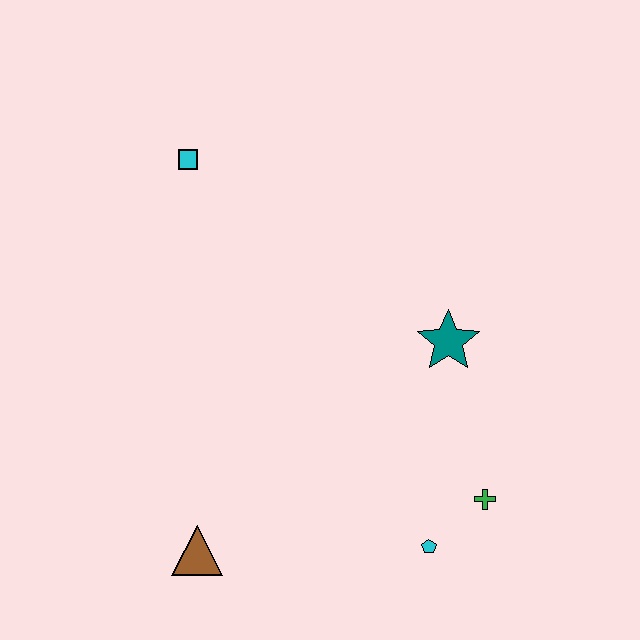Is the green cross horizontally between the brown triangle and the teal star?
No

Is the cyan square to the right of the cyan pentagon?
No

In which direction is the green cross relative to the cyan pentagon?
The green cross is to the right of the cyan pentagon.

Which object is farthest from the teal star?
The brown triangle is farthest from the teal star.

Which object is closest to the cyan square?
The teal star is closest to the cyan square.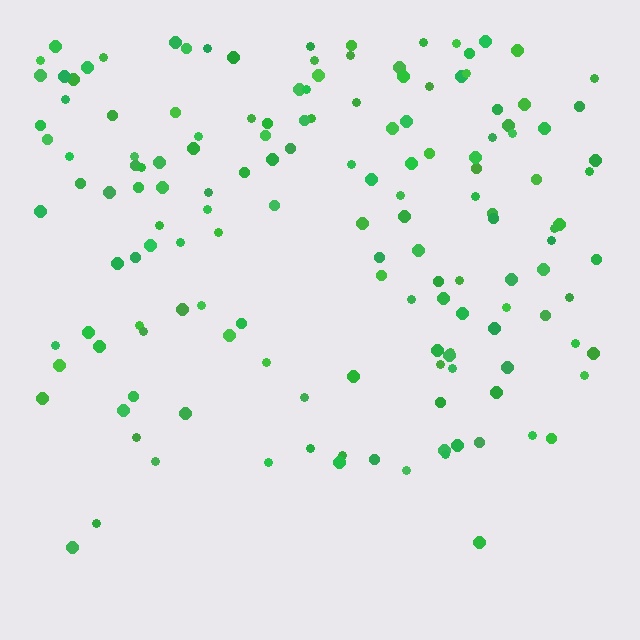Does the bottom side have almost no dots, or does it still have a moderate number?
Still a moderate number, just noticeably fewer than the top.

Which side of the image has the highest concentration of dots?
The top.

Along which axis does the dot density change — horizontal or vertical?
Vertical.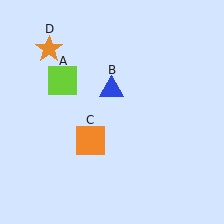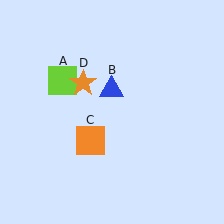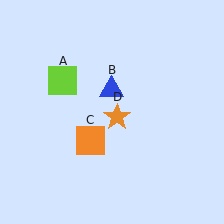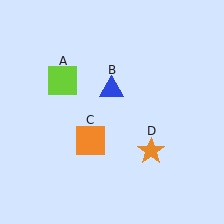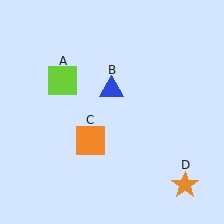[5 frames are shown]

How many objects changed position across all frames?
1 object changed position: orange star (object D).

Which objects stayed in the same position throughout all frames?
Lime square (object A) and blue triangle (object B) and orange square (object C) remained stationary.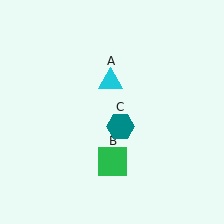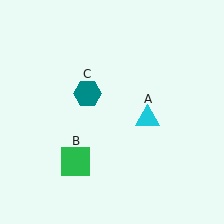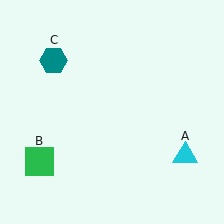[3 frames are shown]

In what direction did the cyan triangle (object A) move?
The cyan triangle (object A) moved down and to the right.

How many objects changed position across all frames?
3 objects changed position: cyan triangle (object A), green square (object B), teal hexagon (object C).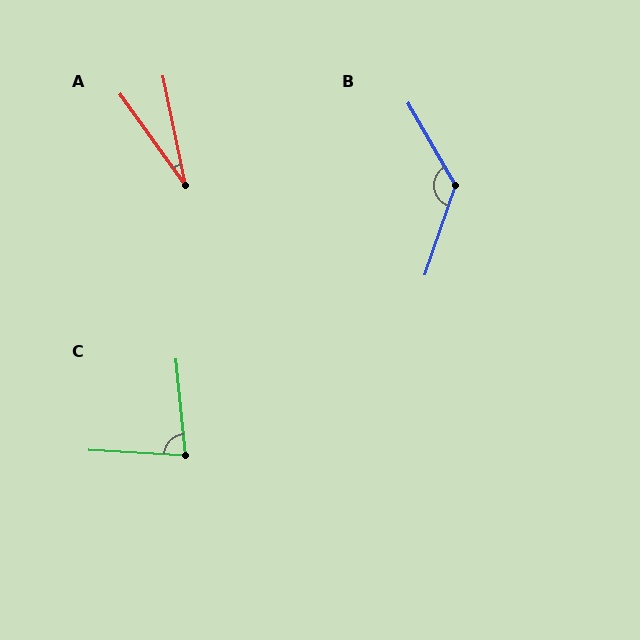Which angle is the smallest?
A, at approximately 24 degrees.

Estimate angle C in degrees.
Approximately 81 degrees.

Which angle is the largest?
B, at approximately 131 degrees.